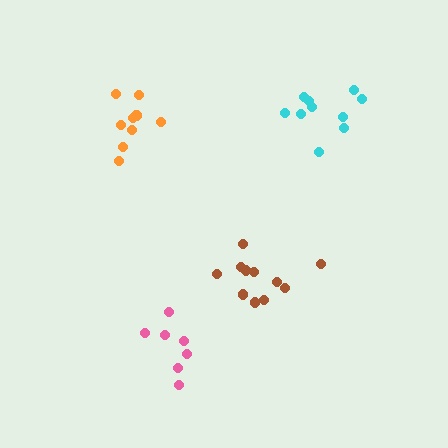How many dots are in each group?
Group 1: 7 dots, Group 2: 9 dots, Group 3: 10 dots, Group 4: 11 dots (37 total).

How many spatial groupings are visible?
There are 4 spatial groupings.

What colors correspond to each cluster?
The clusters are colored: pink, orange, cyan, brown.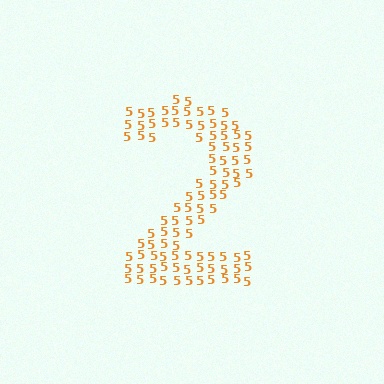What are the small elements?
The small elements are digit 5's.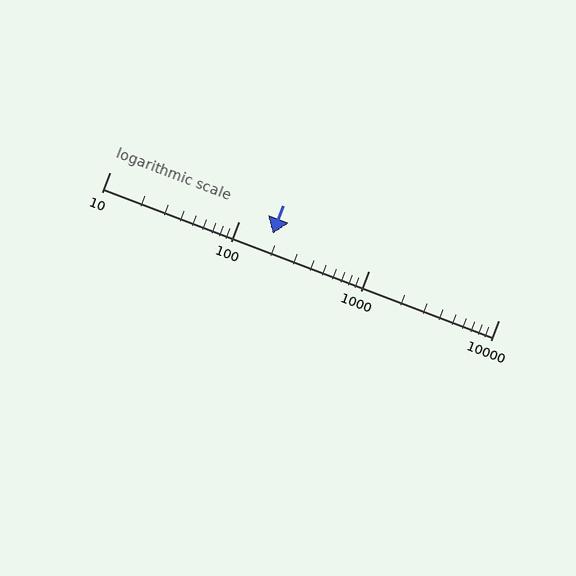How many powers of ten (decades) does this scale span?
The scale spans 3 decades, from 10 to 10000.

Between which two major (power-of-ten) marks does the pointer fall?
The pointer is between 100 and 1000.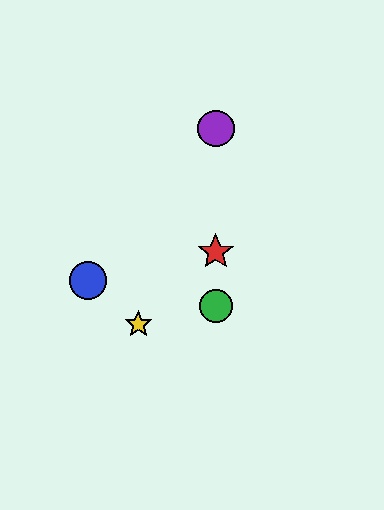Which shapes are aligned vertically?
The red star, the green circle, the purple circle are aligned vertically.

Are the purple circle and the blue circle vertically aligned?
No, the purple circle is at x≈216 and the blue circle is at x≈88.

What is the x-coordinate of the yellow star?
The yellow star is at x≈138.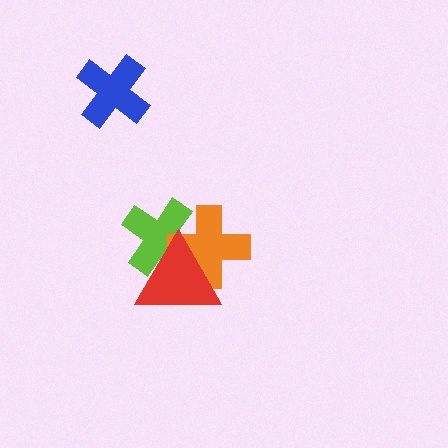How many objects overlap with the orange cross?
2 objects overlap with the orange cross.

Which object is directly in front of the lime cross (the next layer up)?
The orange cross is directly in front of the lime cross.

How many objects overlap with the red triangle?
2 objects overlap with the red triangle.